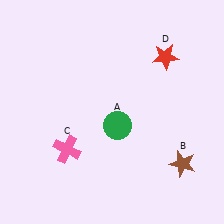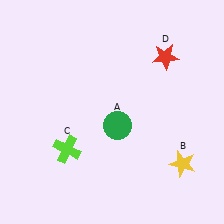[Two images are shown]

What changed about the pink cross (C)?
In Image 1, C is pink. In Image 2, it changed to lime.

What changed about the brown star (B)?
In Image 1, B is brown. In Image 2, it changed to yellow.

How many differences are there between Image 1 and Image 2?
There are 2 differences between the two images.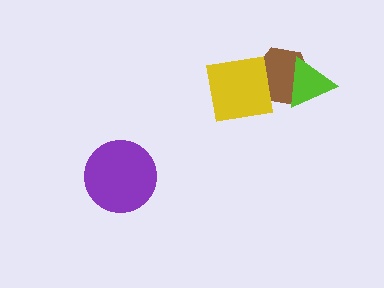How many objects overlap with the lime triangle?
1 object overlaps with the lime triangle.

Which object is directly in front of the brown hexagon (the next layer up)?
The yellow square is directly in front of the brown hexagon.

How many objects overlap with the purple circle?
0 objects overlap with the purple circle.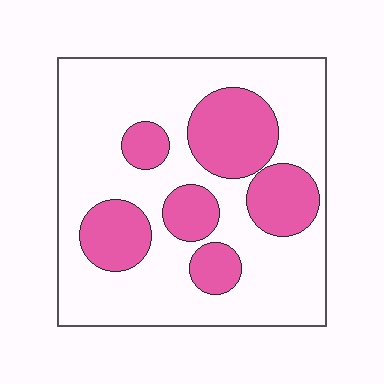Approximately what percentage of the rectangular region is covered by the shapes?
Approximately 30%.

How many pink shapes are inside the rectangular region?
6.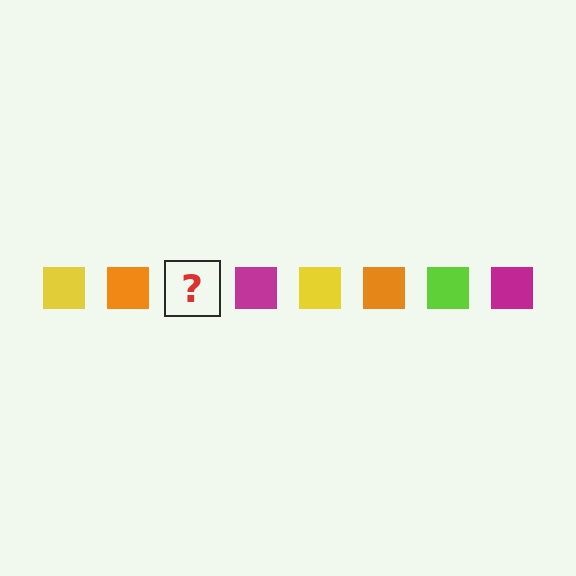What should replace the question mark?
The question mark should be replaced with a lime square.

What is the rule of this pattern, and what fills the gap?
The rule is that the pattern cycles through yellow, orange, lime, magenta squares. The gap should be filled with a lime square.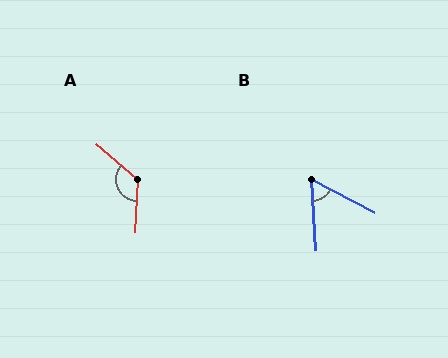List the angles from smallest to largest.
B (58°), A (128°).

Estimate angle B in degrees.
Approximately 58 degrees.